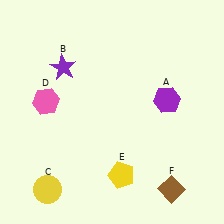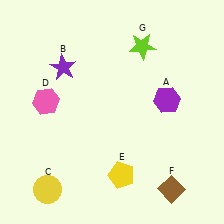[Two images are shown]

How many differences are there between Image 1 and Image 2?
There is 1 difference between the two images.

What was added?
A lime star (G) was added in Image 2.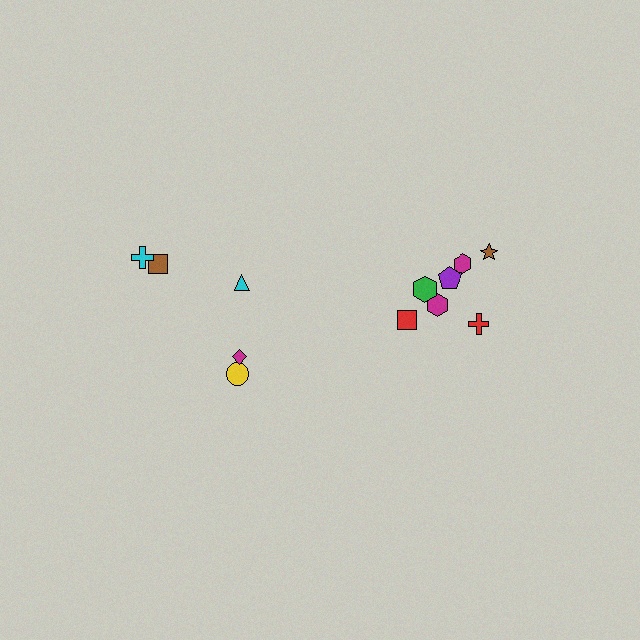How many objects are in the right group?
There are 7 objects.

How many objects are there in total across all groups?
There are 12 objects.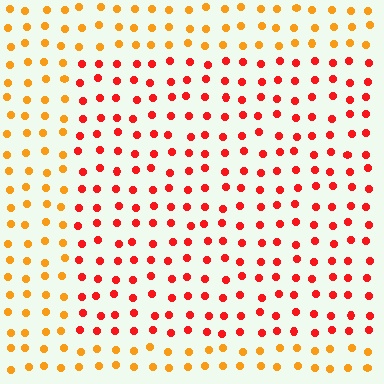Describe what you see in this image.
The image is filled with small orange elements in a uniform arrangement. A rectangle-shaped region is visible where the elements are tinted to a slightly different hue, forming a subtle color boundary.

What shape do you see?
I see a rectangle.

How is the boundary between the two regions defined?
The boundary is defined purely by a slight shift in hue (about 37 degrees). Spacing, size, and orientation are identical on both sides.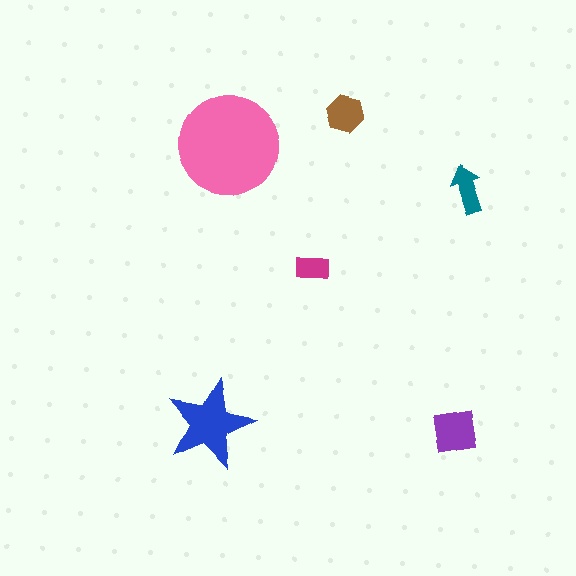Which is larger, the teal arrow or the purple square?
The purple square.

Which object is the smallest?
The magenta rectangle.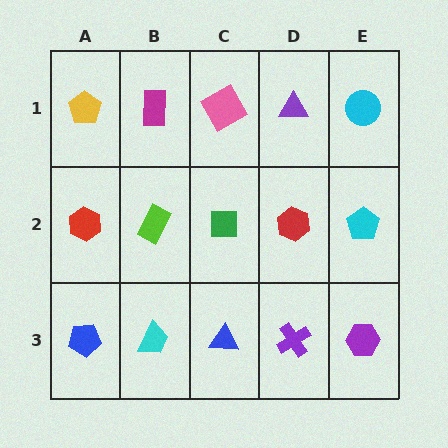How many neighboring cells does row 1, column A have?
2.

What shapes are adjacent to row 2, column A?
A yellow pentagon (row 1, column A), a blue pentagon (row 3, column A), a lime rectangle (row 2, column B).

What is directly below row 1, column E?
A cyan pentagon.